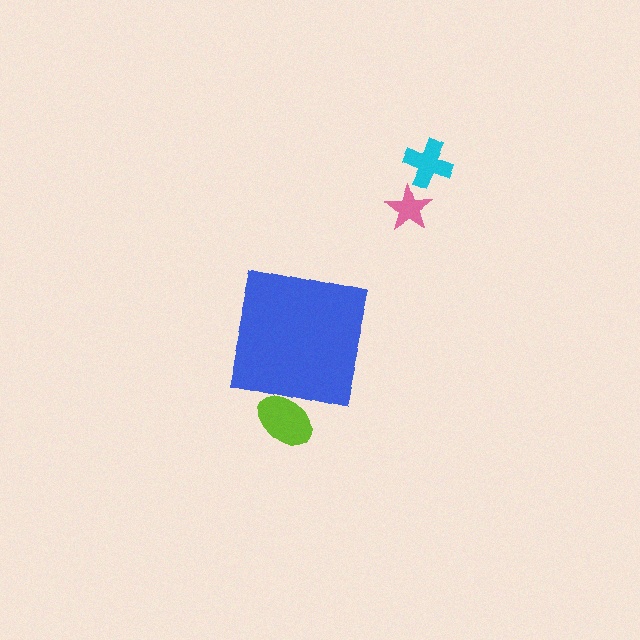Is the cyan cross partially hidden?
No, the cyan cross is fully visible.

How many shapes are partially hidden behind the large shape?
1 shape is partially hidden.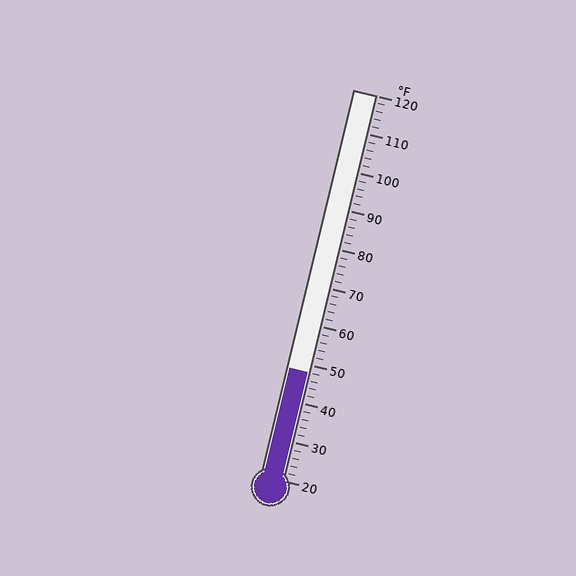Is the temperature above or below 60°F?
The temperature is below 60°F.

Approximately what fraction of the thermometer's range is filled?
The thermometer is filled to approximately 30% of its range.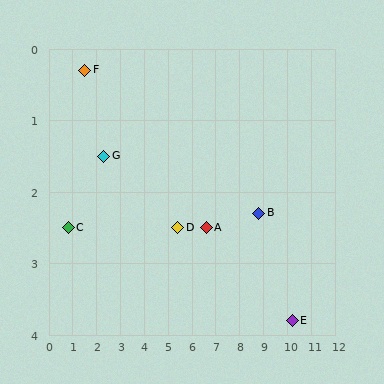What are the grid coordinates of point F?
Point F is at approximately (1.5, 0.3).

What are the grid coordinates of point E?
Point E is at approximately (10.2, 3.8).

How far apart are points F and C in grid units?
Points F and C are about 2.3 grid units apart.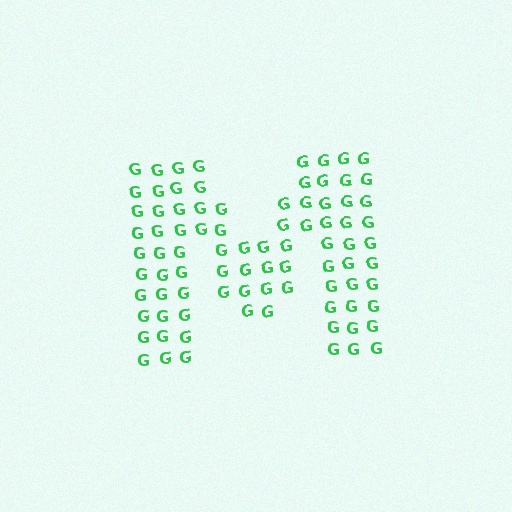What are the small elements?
The small elements are letter G's.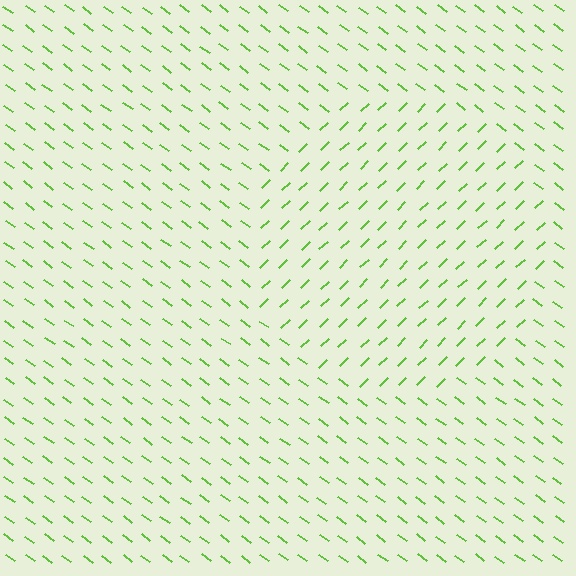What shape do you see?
I see a circle.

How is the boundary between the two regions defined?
The boundary is defined purely by a change in line orientation (approximately 79 degrees difference). All lines are the same color and thickness.